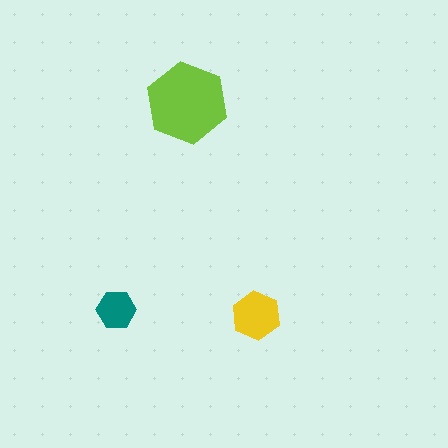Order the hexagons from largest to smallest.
the lime one, the yellow one, the teal one.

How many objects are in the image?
There are 3 objects in the image.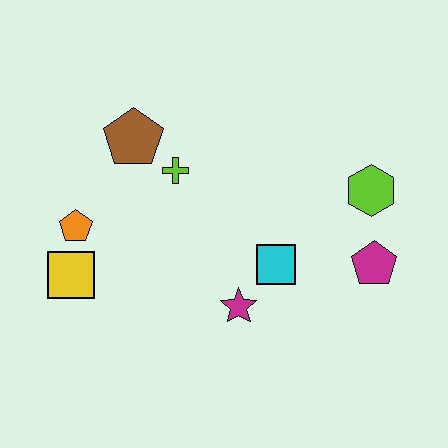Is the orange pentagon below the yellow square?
No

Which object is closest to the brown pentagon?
The lime cross is closest to the brown pentagon.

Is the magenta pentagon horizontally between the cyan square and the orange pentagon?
No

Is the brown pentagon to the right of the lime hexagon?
No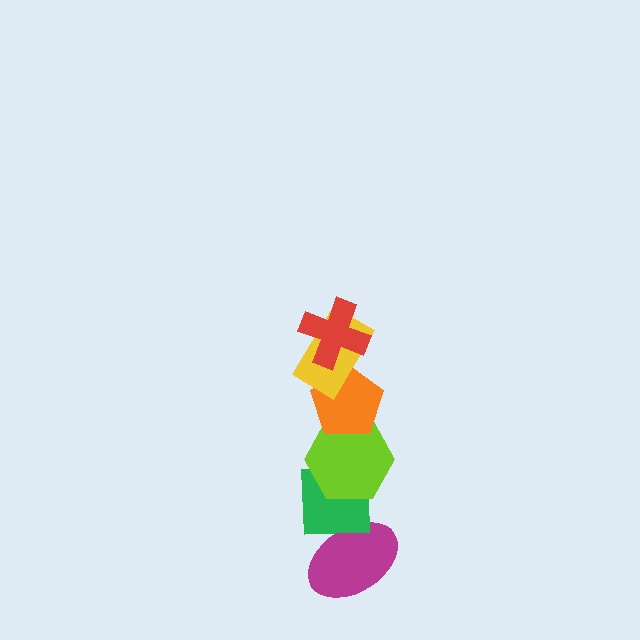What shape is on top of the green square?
The lime hexagon is on top of the green square.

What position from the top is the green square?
The green square is 5th from the top.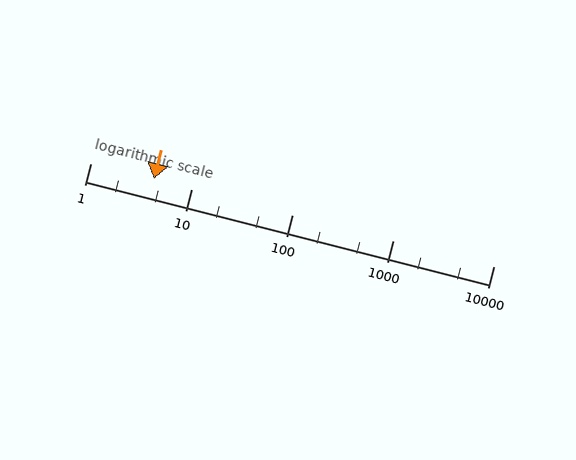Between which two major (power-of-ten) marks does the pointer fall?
The pointer is between 1 and 10.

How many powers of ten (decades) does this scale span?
The scale spans 4 decades, from 1 to 10000.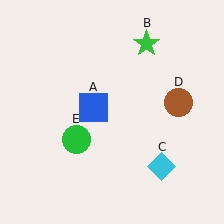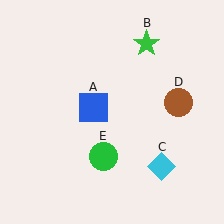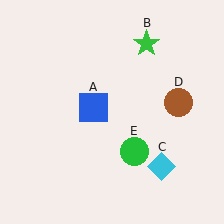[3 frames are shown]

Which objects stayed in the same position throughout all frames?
Blue square (object A) and green star (object B) and cyan diamond (object C) and brown circle (object D) remained stationary.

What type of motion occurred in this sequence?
The green circle (object E) rotated counterclockwise around the center of the scene.